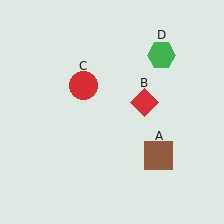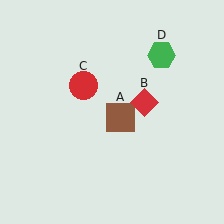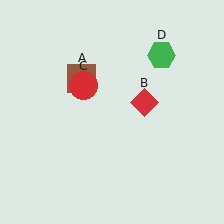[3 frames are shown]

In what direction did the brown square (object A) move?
The brown square (object A) moved up and to the left.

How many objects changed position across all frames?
1 object changed position: brown square (object A).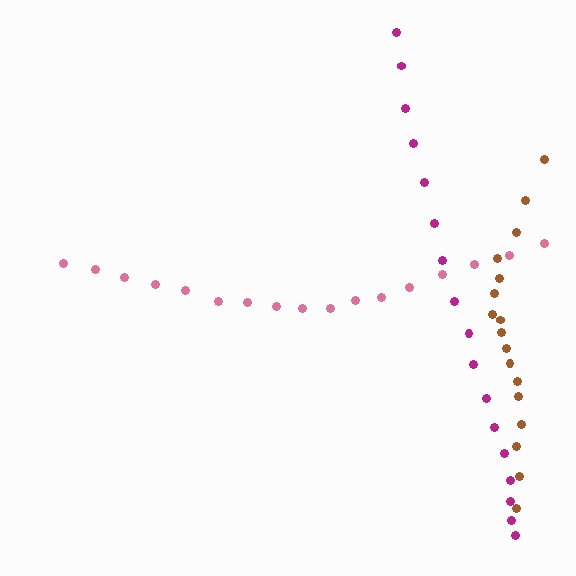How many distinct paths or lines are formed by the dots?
There are 3 distinct paths.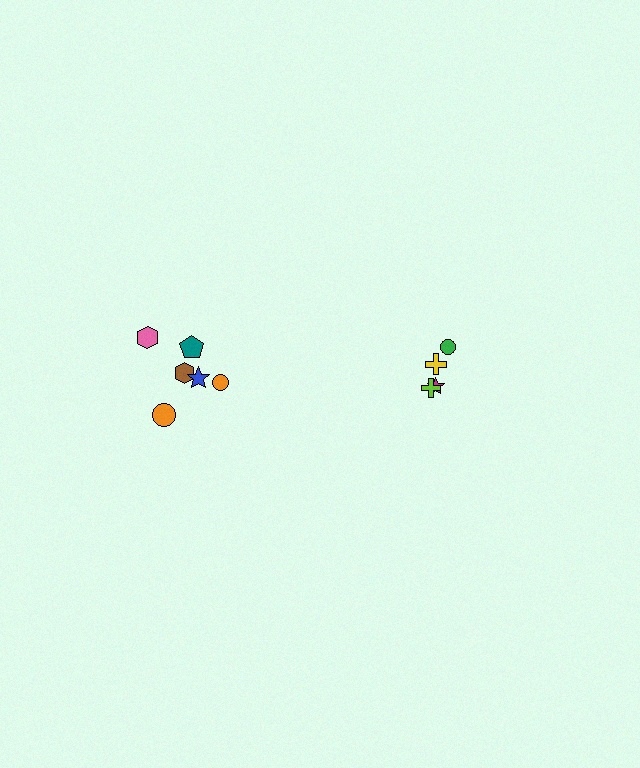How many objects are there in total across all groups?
There are 10 objects.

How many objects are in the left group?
There are 6 objects.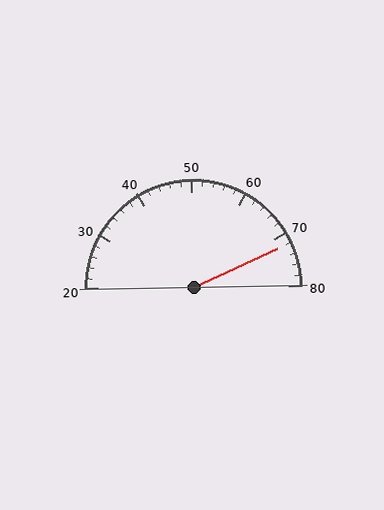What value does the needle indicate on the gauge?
The needle indicates approximately 72.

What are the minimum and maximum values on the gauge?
The gauge ranges from 20 to 80.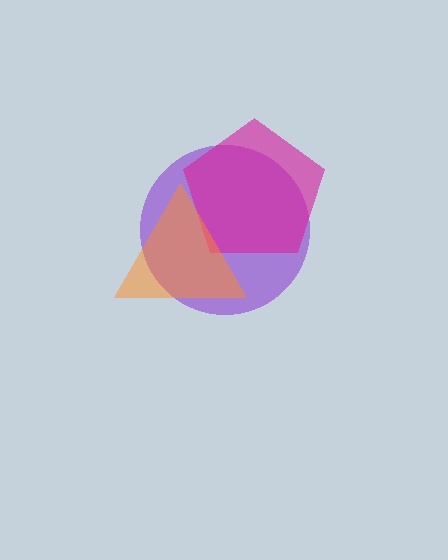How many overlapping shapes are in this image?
There are 3 overlapping shapes in the image.